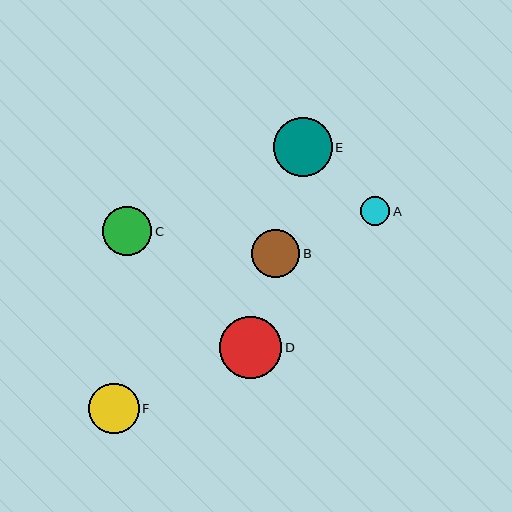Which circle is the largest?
Circle D is the largest with a size of approximately 62 pixels.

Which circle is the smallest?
Circle A is the smallest with a size of approximately 29 pixels.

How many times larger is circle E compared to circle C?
Circle E is approximately 1.2 times the size of circle C.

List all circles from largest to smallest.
From largest to smallest: D, E, F, C, B, A.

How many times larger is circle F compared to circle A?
Circle F is approximately 1.7 times the size of circle A.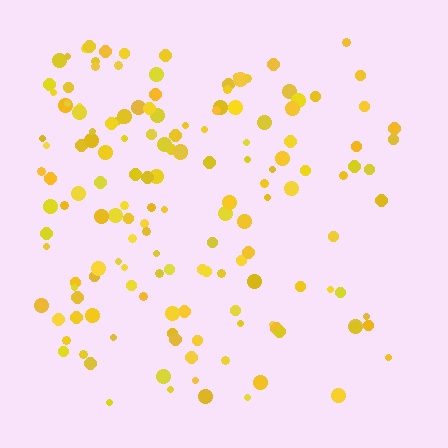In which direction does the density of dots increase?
From right to left, with the left side densest.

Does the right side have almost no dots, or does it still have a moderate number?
Still a moderate number, just noticeably fewer than the left.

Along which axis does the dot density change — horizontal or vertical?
Horizontal.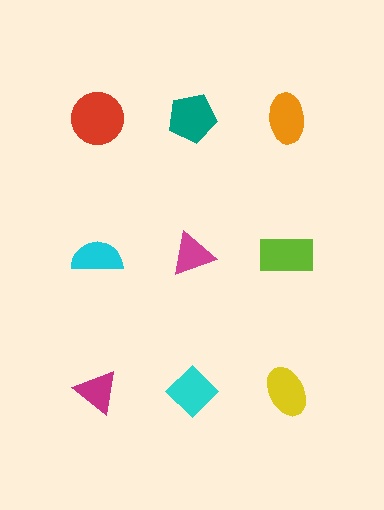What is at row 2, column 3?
A lime rectangle.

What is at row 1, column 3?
An orange ellipse.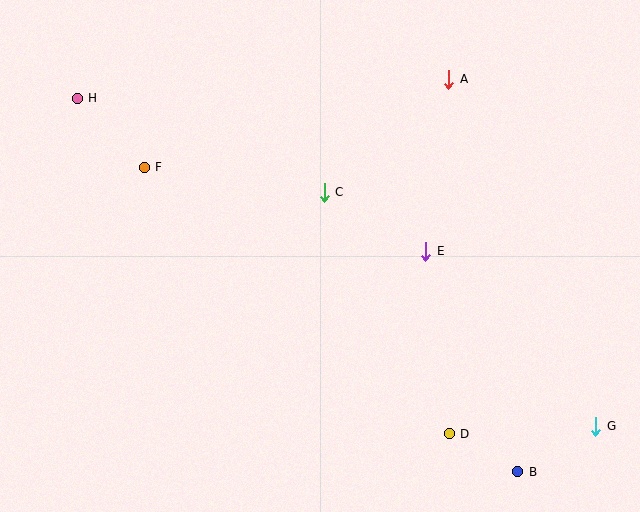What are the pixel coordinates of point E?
Point E is at (426, 251).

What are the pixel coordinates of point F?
Point F is at (144, 167).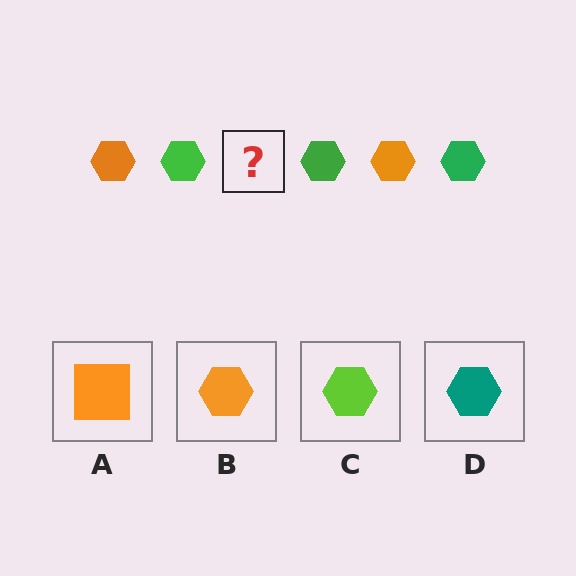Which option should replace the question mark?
Option B.